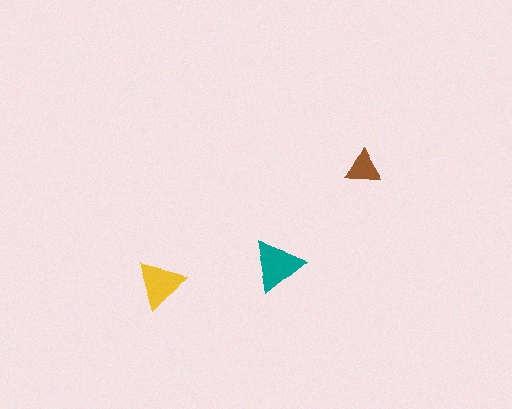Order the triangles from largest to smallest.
the teal one, the yellow one, the brown one.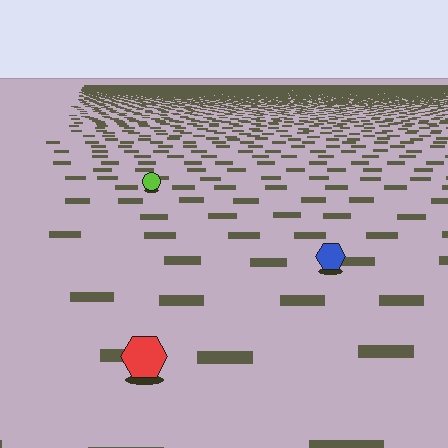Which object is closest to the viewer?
The red hexagon is closest. The texture marks near it are larger and more spread out.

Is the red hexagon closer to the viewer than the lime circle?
Yes. The red hexagon is closer — you can tell from the texture gradient: the ground texture is coarser near it.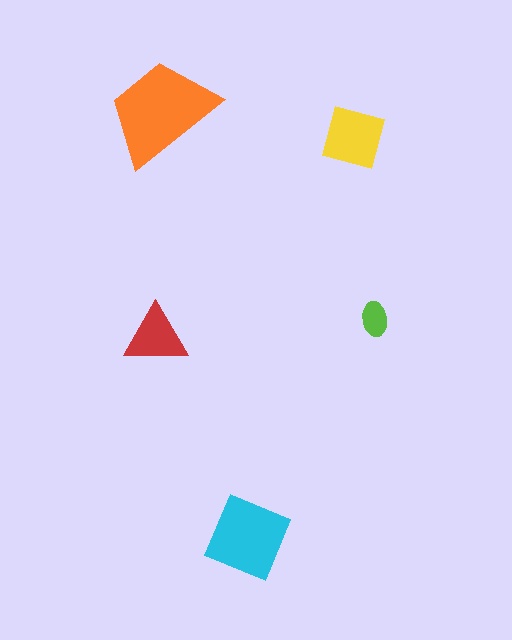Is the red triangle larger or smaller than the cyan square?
Smaller.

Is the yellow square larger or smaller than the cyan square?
Smaller.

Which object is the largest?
The orange trapezoid.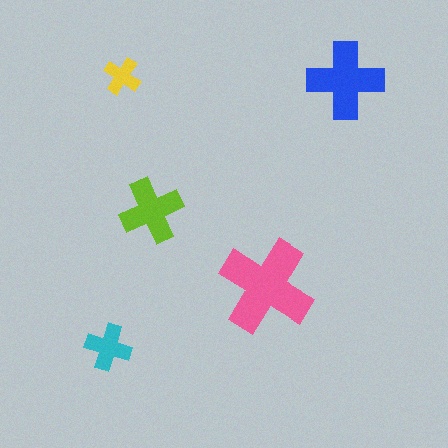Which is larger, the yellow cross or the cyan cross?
The cyan one.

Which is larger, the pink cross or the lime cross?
The pink one.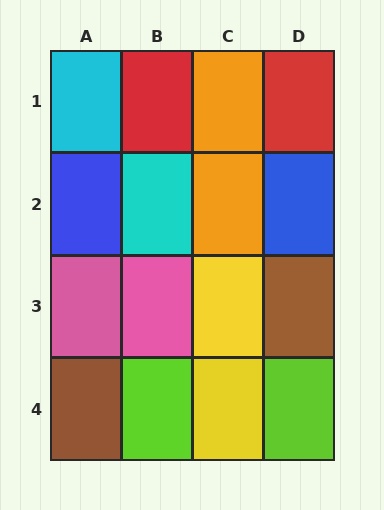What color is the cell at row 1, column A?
Cyan.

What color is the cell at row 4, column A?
Brown.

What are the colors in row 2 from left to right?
Blue, cyan, orange, blue.